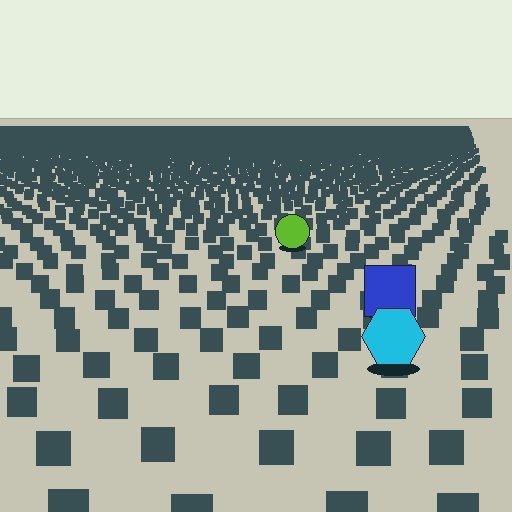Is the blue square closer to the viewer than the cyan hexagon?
No. The cyan hexagon is closer — you can tell from the texture gradient: the ground texture is coarser near it.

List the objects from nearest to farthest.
From nearest to farthest: the cyan hexagon, the blue square, the lime circle.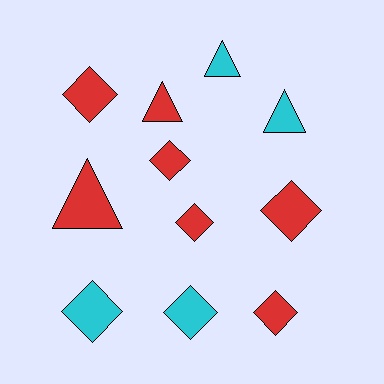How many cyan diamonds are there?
There are 2 cyan diamonds.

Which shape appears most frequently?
Diamond, with 7 objects.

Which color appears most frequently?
Red, with 7 objects.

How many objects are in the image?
There are 11 objects.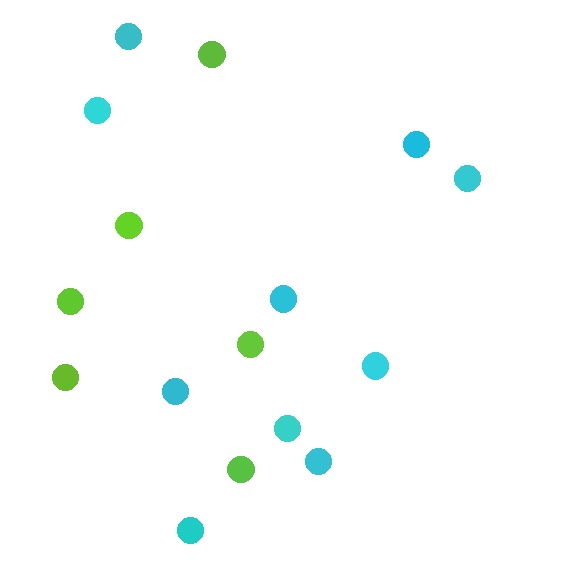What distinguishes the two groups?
There are 2 groups: one group of cyan circles (10) and one group of lime circles (6).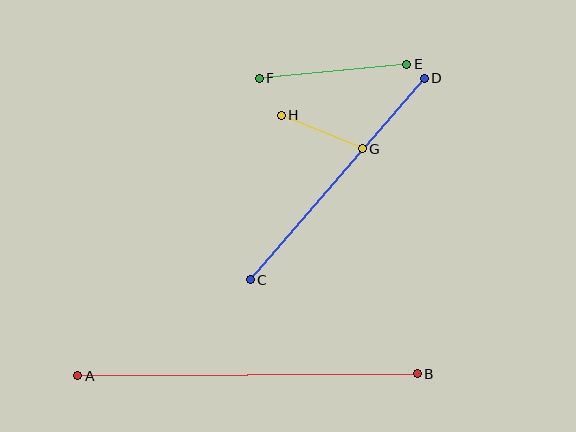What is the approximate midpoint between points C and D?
The midpoint is at approximately (337, 179) pixels.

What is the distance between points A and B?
The distance is approximately 340 pixels.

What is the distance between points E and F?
The distance is approximately 148 pixels.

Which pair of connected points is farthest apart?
Points A and B are farthest apart.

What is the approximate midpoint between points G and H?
The midpoint is at approximately (322, 132) pixels.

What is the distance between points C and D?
The distance is approximately 266 pixels.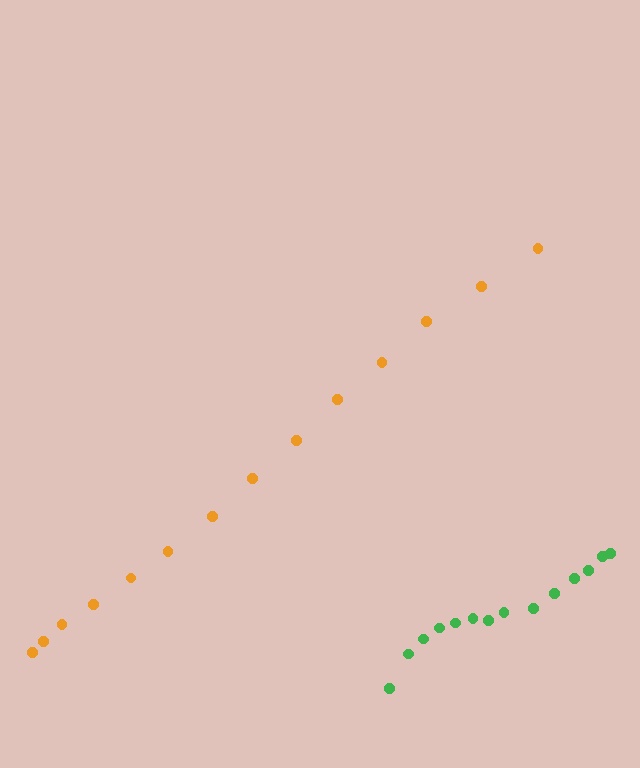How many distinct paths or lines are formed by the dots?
There are 2 distinct paths.